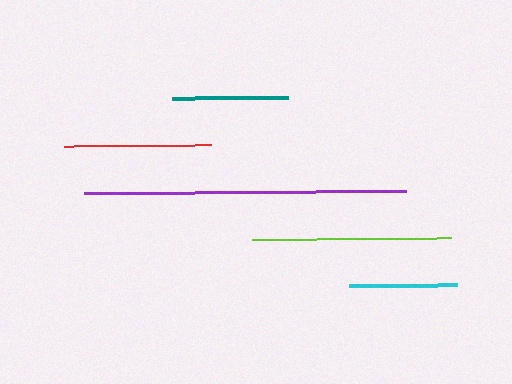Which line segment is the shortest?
The cyan line is the shortest at approximately 108 pixels.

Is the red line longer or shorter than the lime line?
The lime line is longer than the red line.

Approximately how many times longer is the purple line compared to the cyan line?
The purple line is approximately 3.0 times the length of the cyan line.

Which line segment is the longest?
The purple line is the longest at approximately 322 pixels.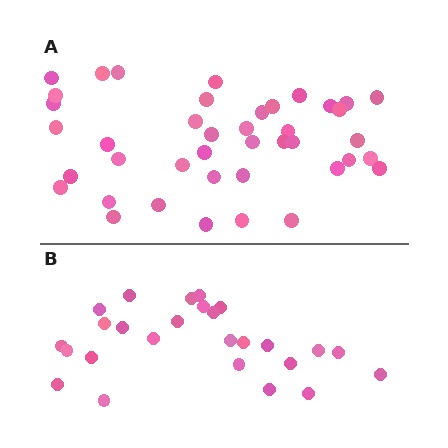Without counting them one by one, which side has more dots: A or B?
Region A (the top region) has more dots.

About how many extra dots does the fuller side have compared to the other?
Region A has approximately 15 more dots than region B.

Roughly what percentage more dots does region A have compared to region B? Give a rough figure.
About 60% more.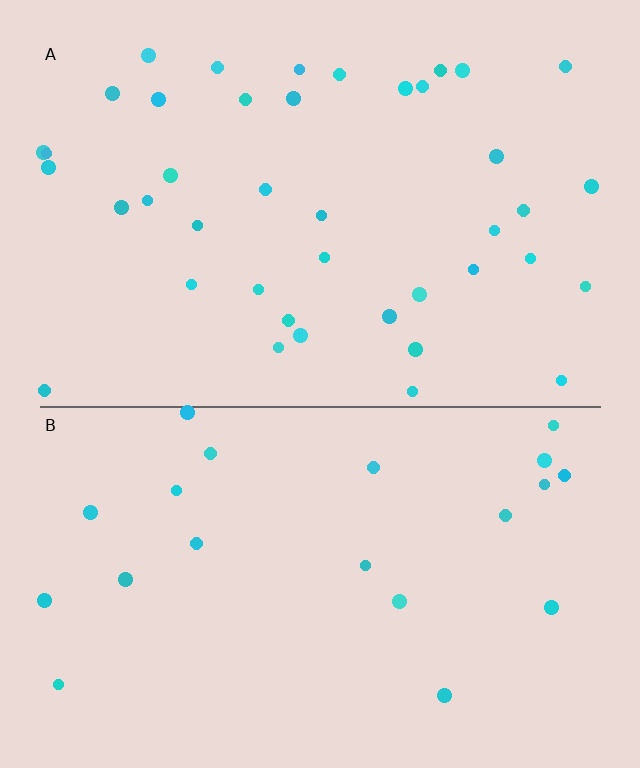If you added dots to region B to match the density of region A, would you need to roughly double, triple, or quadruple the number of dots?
Approximately double.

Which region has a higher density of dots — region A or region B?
A (the top).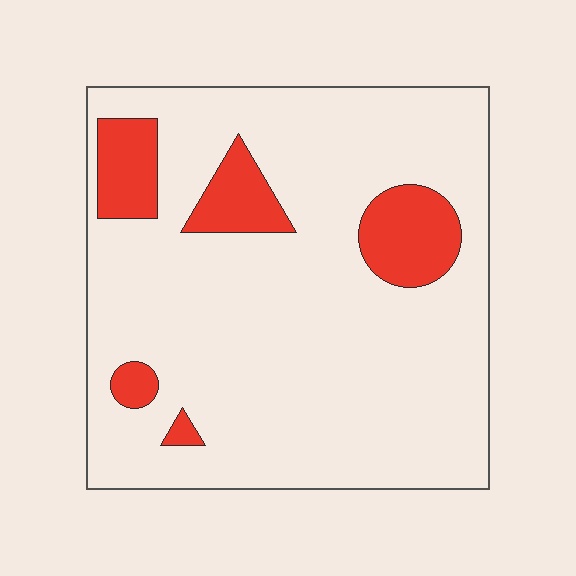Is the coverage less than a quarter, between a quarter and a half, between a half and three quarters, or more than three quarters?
Less than a quarter.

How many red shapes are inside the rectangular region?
5.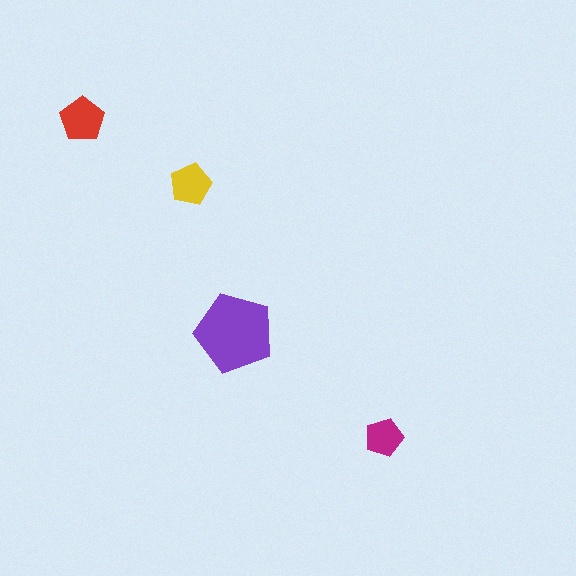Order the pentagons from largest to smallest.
the purple one, the red one, the yellow one, the magenta one.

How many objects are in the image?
There are 4 objects in the image.